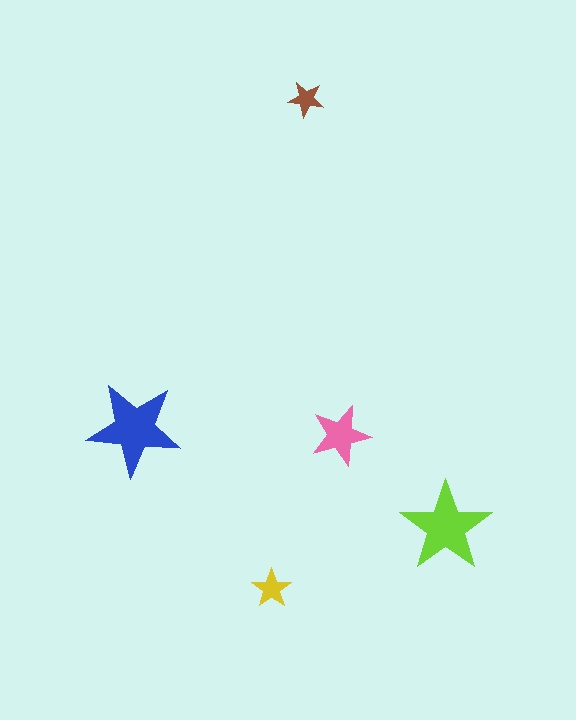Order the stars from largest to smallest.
the blue one, the lime one, the pink one, the yellow one, the brown one.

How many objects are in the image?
There are 5 objects in the image.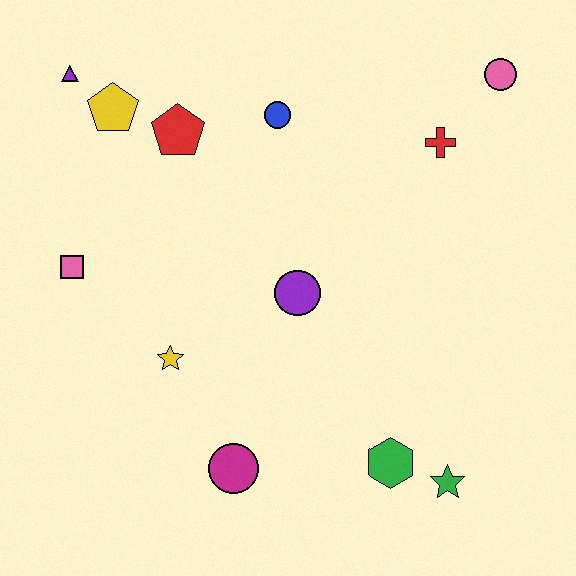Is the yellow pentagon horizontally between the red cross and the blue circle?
No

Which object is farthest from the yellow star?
The pink circle is farthest from the yellow star.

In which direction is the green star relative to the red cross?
The green star is below the red cross.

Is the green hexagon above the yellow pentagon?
No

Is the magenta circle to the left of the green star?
Yes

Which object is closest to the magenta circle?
The yellow star is closest to the magenta circle.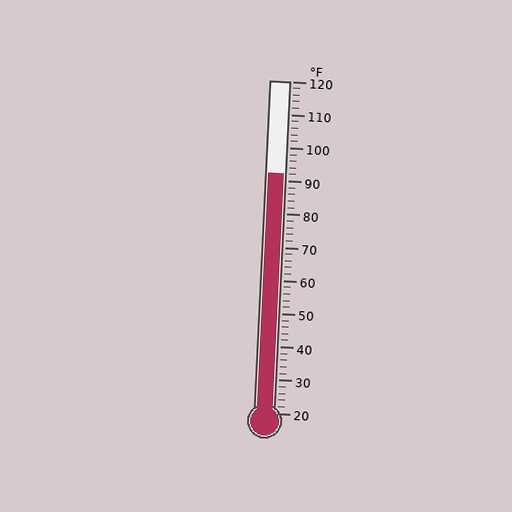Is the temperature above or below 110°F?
The temperature is below 110°F.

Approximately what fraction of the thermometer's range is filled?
The thermometer is filled to approximately 70% of its range.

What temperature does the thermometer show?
The thermometer shows approximately 92°F.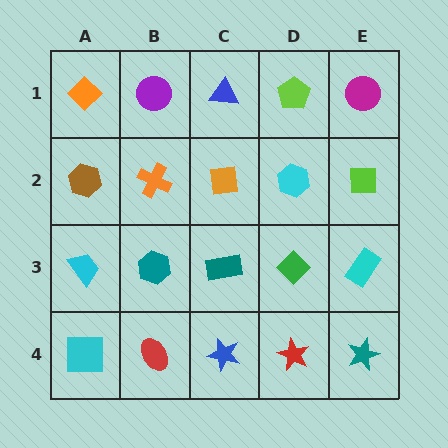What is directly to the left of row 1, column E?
A lime pentagon.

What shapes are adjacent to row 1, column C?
An orange square (row 2, column C), a purple circle (row 1, column B), a lime pentagon (row 1, column D).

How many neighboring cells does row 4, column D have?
3.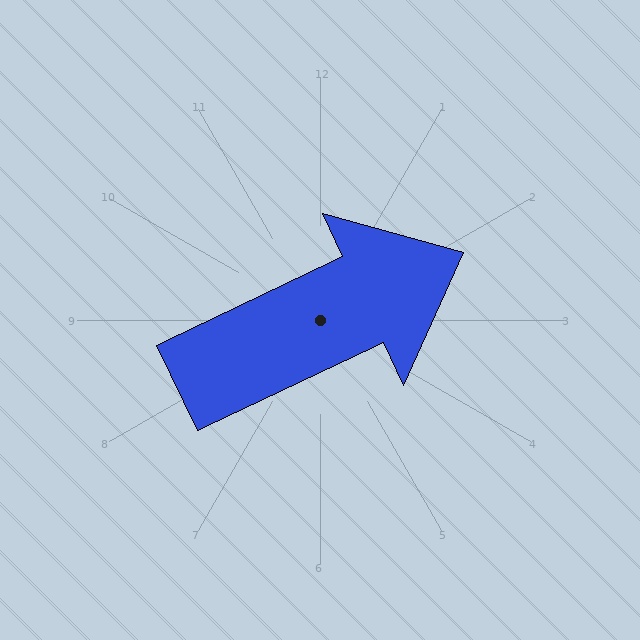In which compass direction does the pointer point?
Northeast.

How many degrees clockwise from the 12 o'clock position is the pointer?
Approximately 65 degrees.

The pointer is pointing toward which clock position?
Roughly 2 o'clock.